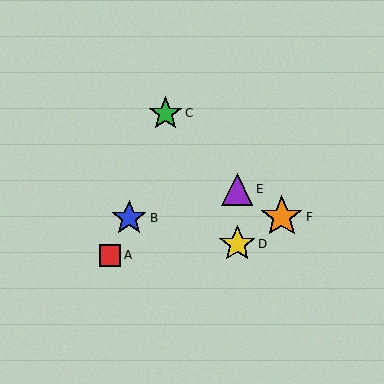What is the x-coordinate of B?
Object B is at x≈129.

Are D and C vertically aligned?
No, D is at x≈237 and C is at x≈166.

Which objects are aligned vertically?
Objects D, E are aligned vertically.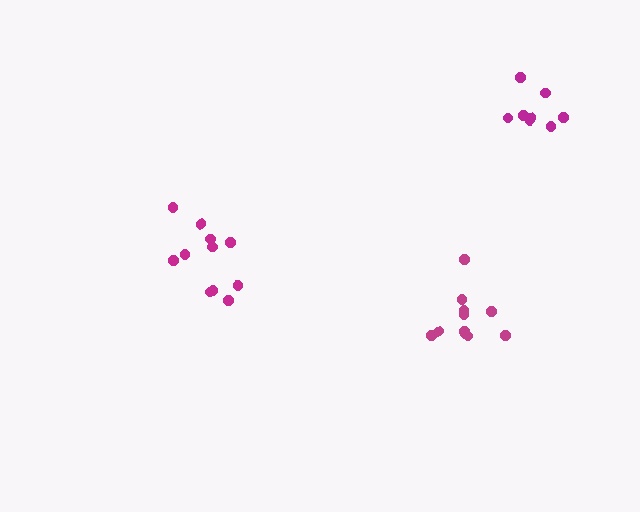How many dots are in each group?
Group 1: 11 dots, Group 2: 8 dots, Group 3: 11 dots (30 total).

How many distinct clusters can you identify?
There are 3 distinct clusters.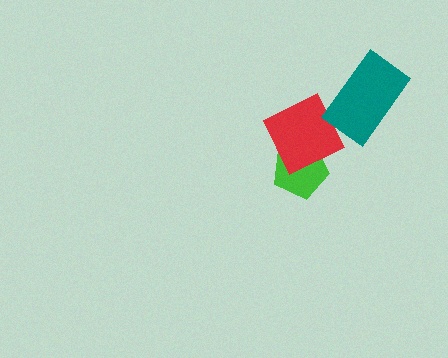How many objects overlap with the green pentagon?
1 object overlaps with the green pentagon.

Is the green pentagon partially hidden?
Yes, it is partially covered by another shape.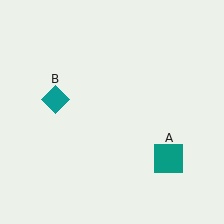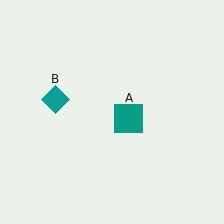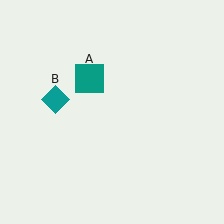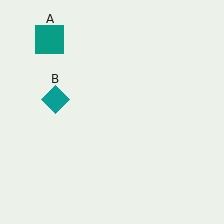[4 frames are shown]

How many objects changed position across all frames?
1 object changed position: teal square (object A).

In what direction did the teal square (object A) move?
The teal square (object A) moved up and to the left.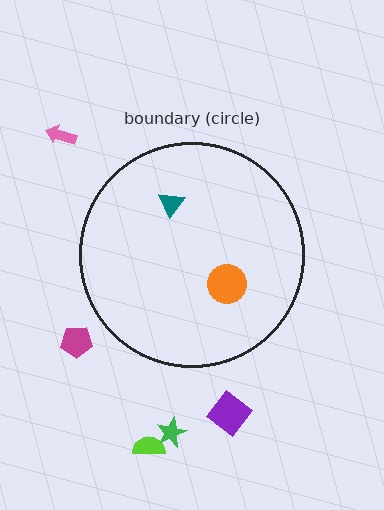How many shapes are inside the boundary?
2 inside, 5 outside.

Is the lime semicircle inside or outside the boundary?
Outside.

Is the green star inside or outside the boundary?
Outside.